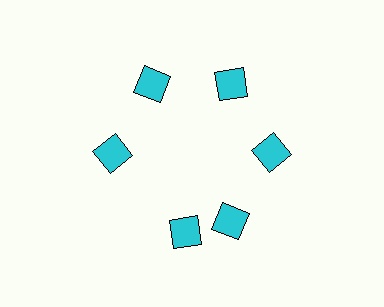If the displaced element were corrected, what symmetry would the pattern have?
It would have 6-fold rotational symmetry — the pattern would map onto itself every 60 degrees.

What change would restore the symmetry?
The symmetry would be restored by rotating it back into even spacing with its neighbors so that all 6 diamonds sit at equal angles and equal distance from the center.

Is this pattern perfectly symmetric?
No. The 6 cyan diamonds are arranged in a ring, but one element near the 7 o'clock position is rotated out of alignment along the ring, breaking the 6-fold rotational symmetry.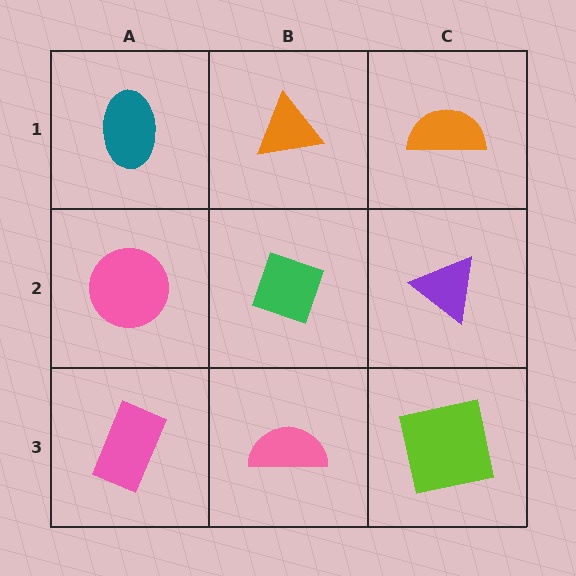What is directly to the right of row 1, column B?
An orange semicircle.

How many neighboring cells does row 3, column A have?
2.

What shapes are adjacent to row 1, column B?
A green diamond (row 2, column B), a teal ellipse (row 1, column A), an orange semicircle (row 1, column C).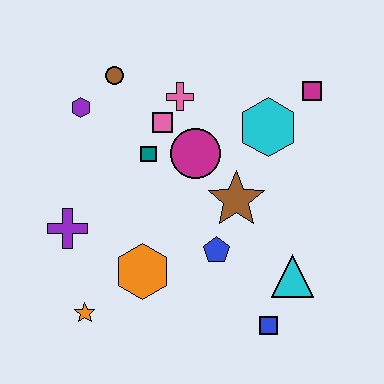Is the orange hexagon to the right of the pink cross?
No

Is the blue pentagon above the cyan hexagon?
No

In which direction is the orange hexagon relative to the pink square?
The orange hexagon is below the pink square.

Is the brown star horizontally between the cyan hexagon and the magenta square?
No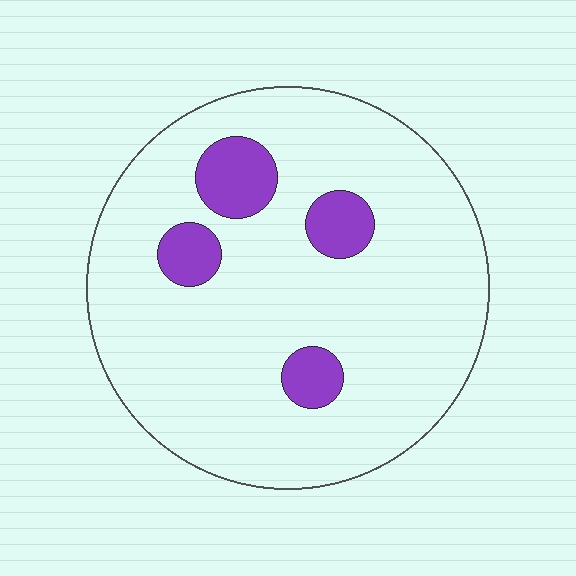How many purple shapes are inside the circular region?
4.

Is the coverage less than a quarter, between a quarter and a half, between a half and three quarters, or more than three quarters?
Less than a quarter.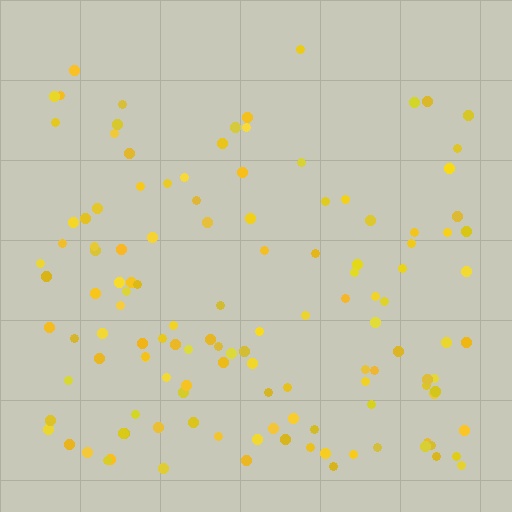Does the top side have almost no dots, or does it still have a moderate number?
Still a moderate number, just noticeably fewer than the bottom.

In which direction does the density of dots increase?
From top to bottom, with the bottom side densest.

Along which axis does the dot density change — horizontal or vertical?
Vertical.